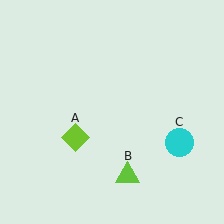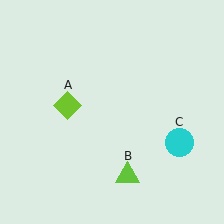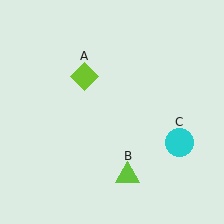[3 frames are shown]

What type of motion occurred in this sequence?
The lime diamond (object A) rotated clockwise around the center of the scene.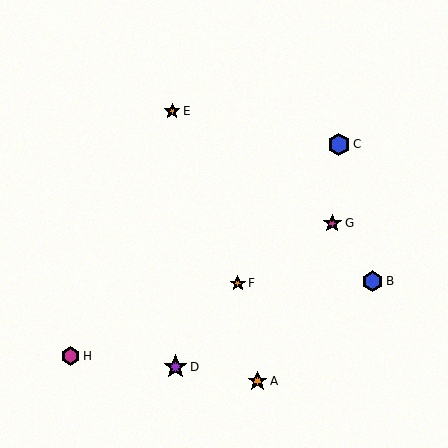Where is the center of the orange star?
The center of the orange star is at (258, 381).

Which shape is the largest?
The purple star (labeled D) is the largest.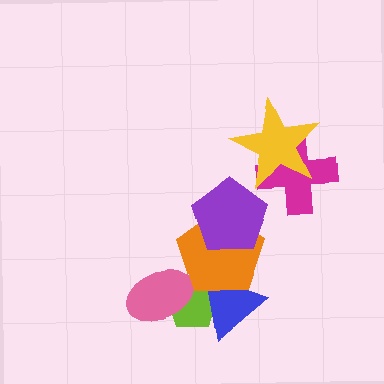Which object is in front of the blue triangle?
The orange pentagon is in front of the blue triangle.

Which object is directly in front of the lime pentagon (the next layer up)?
The pink ellipse is directly in front of the lime pentagon.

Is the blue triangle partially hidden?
Yes, it is partially covered by another shape.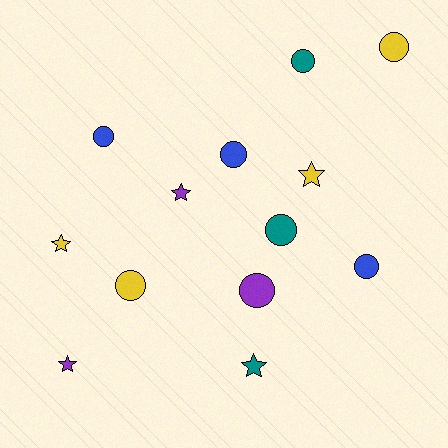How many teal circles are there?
There are 2 teal circles.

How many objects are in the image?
There are 13 objects.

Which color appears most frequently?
Yellow, with 4 objects.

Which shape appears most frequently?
Circle, with 8 objects.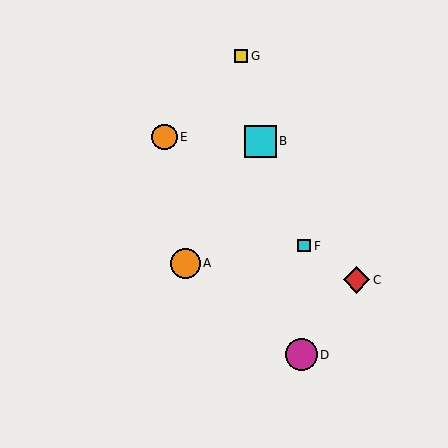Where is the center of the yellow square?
The center of the yellow square is at (241, 56).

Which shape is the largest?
The magenta circle (labeled D) is the largest.